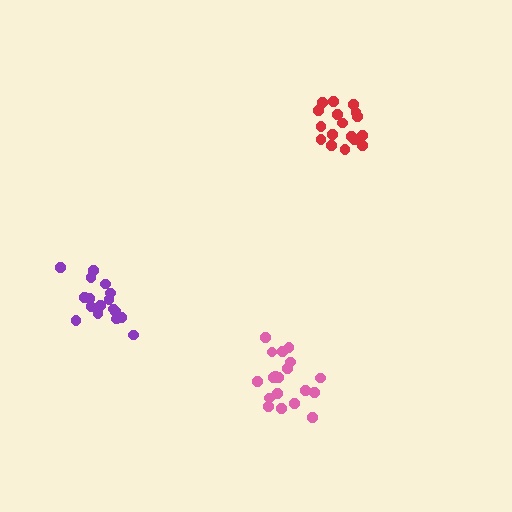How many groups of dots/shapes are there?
There are 3 groups.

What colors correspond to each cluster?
The clusters are colored: purple, pink, red.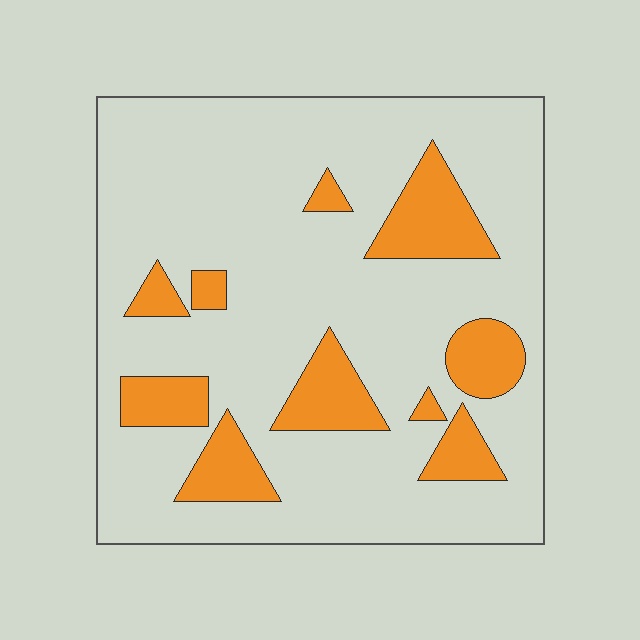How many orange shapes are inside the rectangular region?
10.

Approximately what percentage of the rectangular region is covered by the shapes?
Approximately 20%.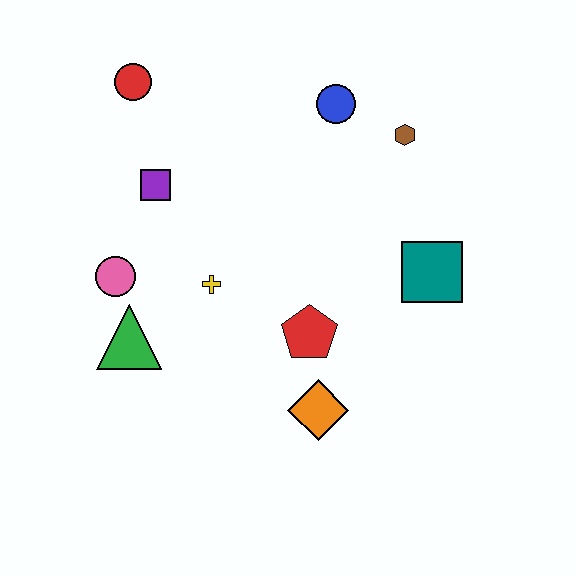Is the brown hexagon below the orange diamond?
No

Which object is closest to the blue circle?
The brown hexagon is closest to the blue circle.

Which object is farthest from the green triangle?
The brown hexagon is farthest from the green triangle.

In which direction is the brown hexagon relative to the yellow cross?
The brown hexagon is to the right of the yellow cross.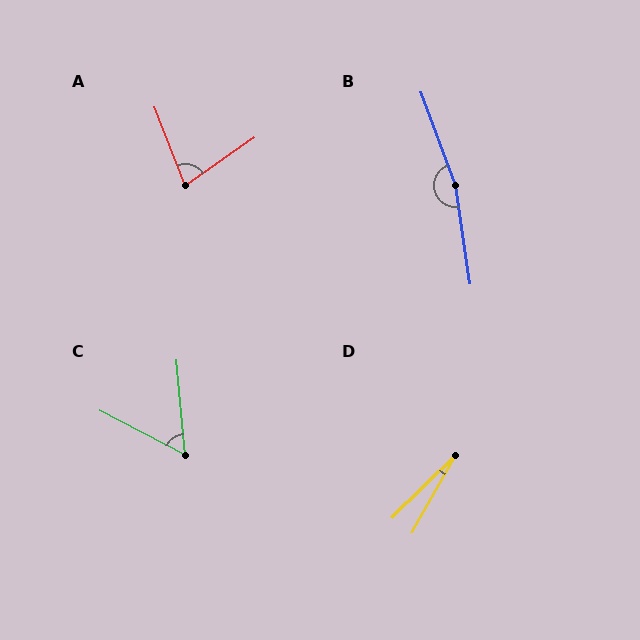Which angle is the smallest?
D, at approximately 16 degrees.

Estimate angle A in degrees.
Approximately 76 degrees.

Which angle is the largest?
B, at approximately 168 degrees.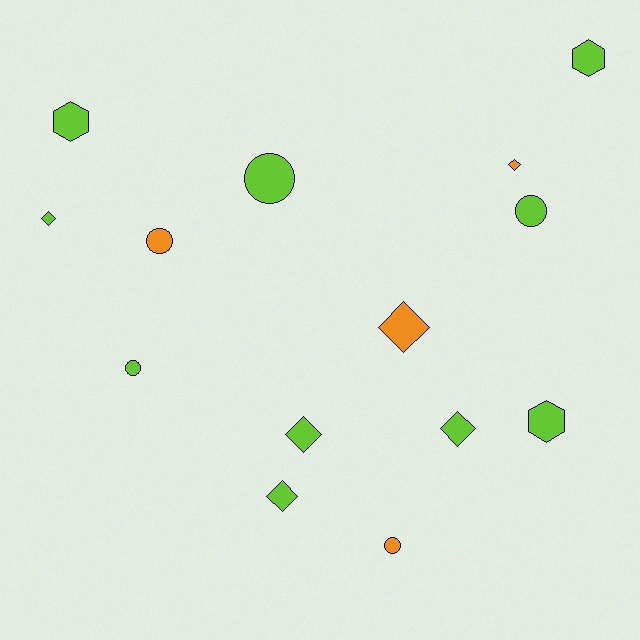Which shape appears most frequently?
Diamond, with 6 objects.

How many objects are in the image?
There are 14 objects.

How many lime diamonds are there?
There are 4 lime diamonds.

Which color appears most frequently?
Lime, with 10 objects.